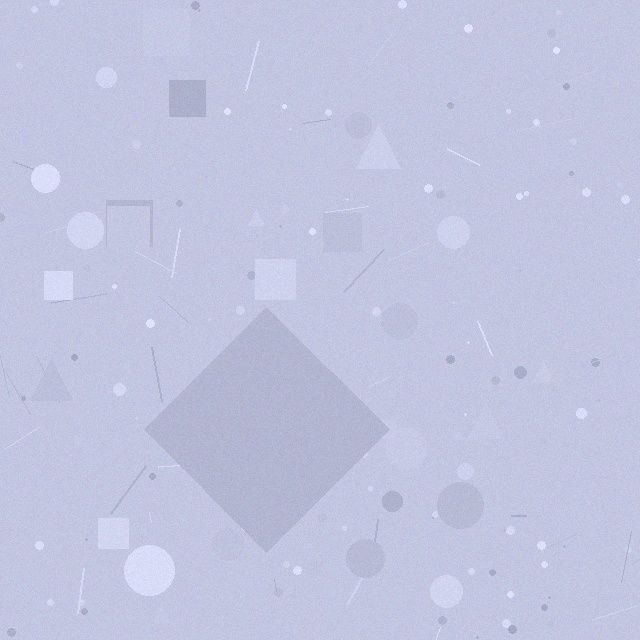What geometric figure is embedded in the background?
A diamond is embedded in the background.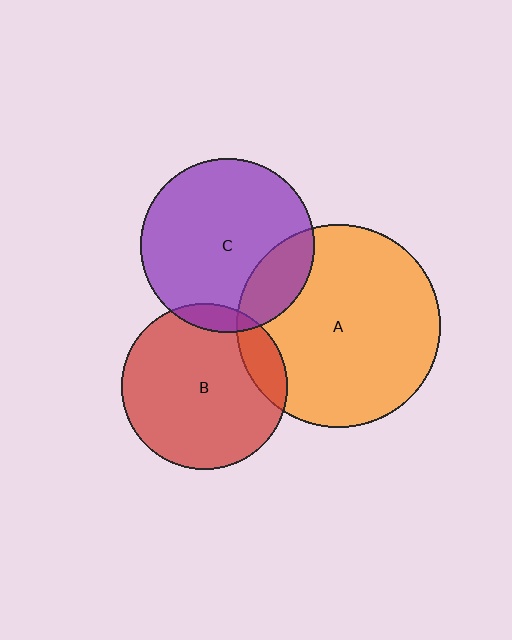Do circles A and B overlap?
Yes.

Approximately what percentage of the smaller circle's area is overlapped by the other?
Approximately 15%.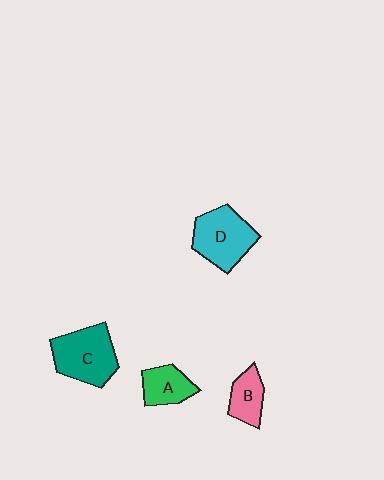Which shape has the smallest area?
Shape B (pink).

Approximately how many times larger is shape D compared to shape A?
Approximately 1.6 times.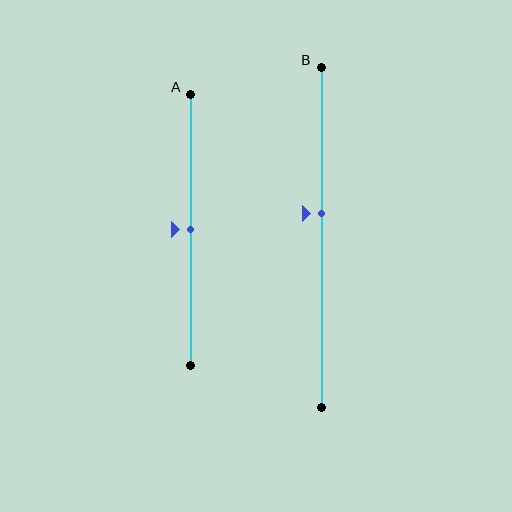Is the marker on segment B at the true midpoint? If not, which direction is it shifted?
No, the marker on segment B is shifted upward by about 7% of the segment length.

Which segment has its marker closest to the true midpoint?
Segment A has its marker closest to the true midpoint.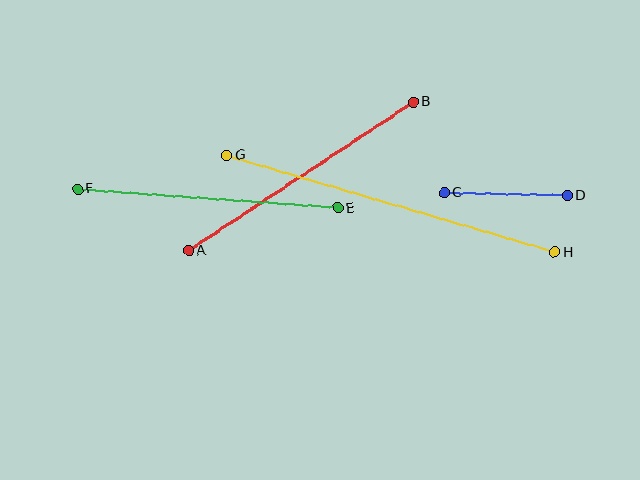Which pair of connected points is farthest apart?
Points G and H are farthest apart.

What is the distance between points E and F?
The distance is approximately 261 pixels.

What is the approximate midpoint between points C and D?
The midpoint is at approximately (506, 194) pixels.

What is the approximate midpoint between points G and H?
The midpoint is at approximately (391, 204) pixels.